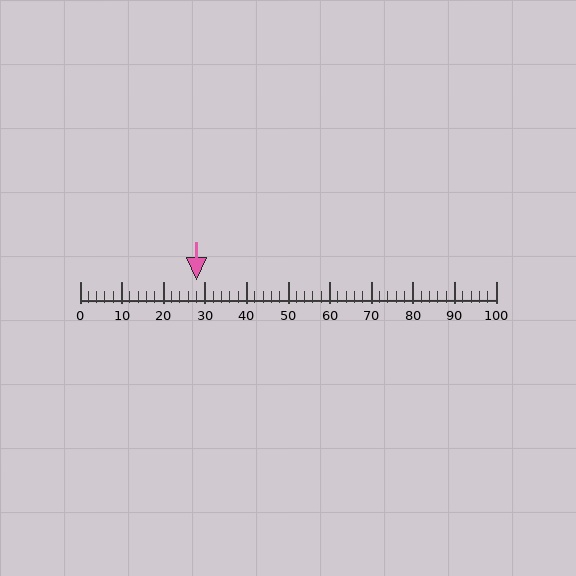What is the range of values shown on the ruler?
The ruler shows values from 0 to 100.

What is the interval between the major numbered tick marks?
The major tick marks are spaced 10 units apart.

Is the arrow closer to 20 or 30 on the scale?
The arrow is closer to 30.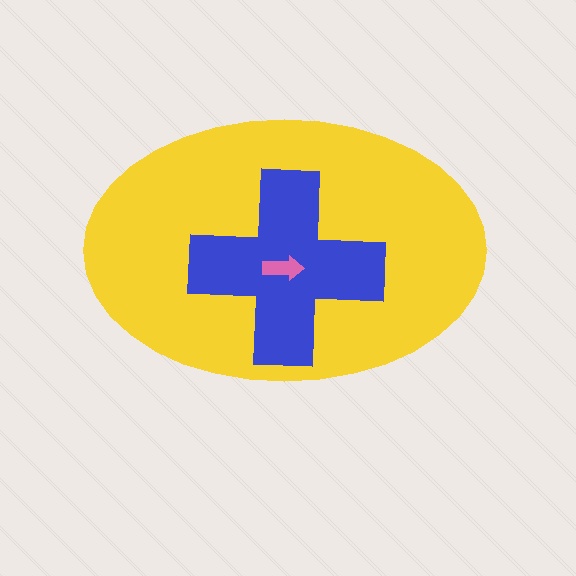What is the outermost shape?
The yellow ellipse.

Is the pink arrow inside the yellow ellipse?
Yes.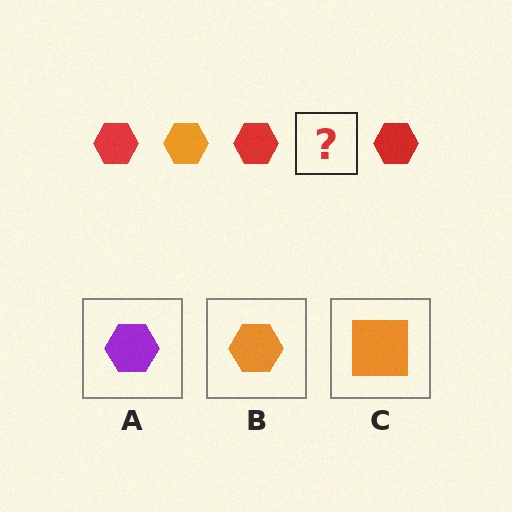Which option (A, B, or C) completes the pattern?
B.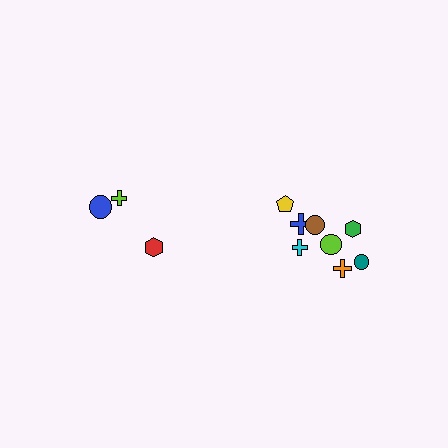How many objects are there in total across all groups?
There are 11 objects.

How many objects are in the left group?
There are 3 objects.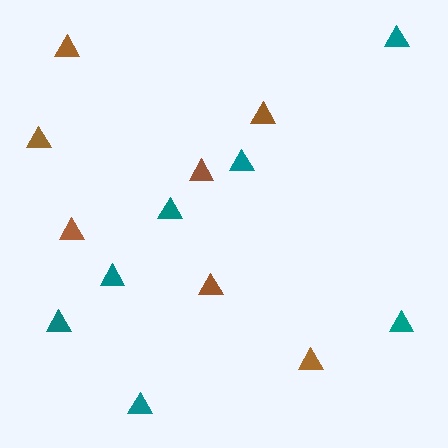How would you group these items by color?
There are 2 groups: one group of brown triangles (7) and one group of teal triangles (7).